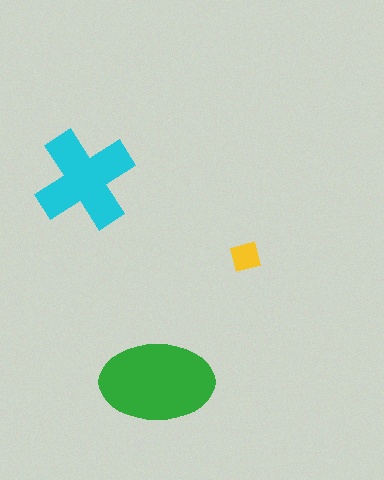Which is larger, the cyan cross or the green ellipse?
The green ellipse.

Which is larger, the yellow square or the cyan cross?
The cyan cross.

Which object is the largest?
The green ellipse.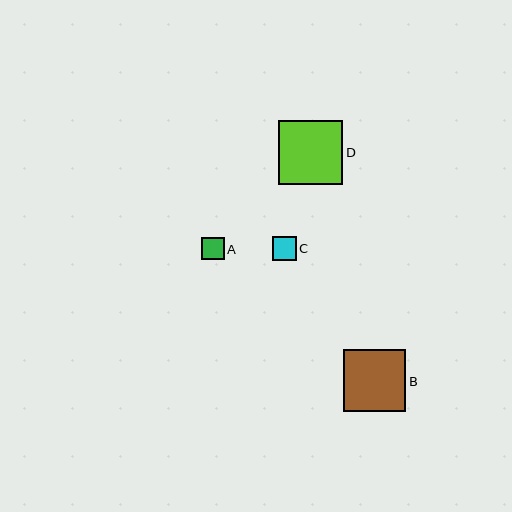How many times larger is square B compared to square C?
Square B is approximately 2.6 times the size of square C.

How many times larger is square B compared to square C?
Square B is approximately 2.6 times the size of square C.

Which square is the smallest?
Square A is the smallest with a size of approximately 23 pixels.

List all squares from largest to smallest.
From largest to smallest: D, B, C, A.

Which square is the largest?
Square D is the largest with a size of approximately 64 pixels.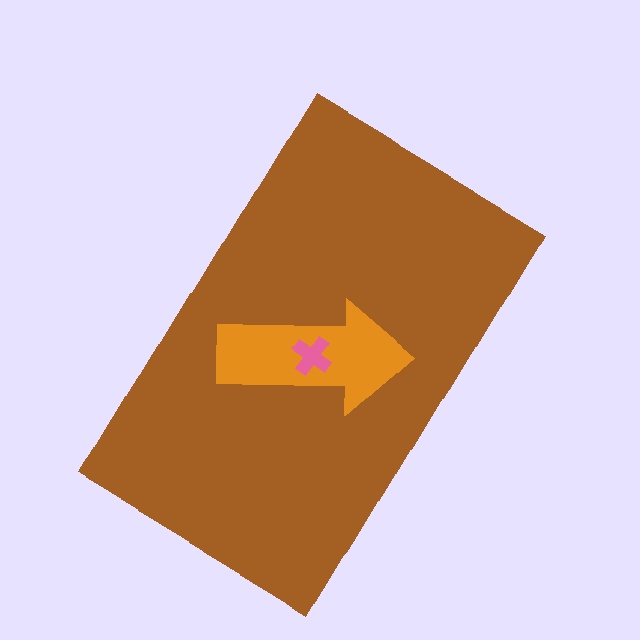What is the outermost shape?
The brown rectangle.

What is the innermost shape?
The pink cross.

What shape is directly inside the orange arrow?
The pink cross.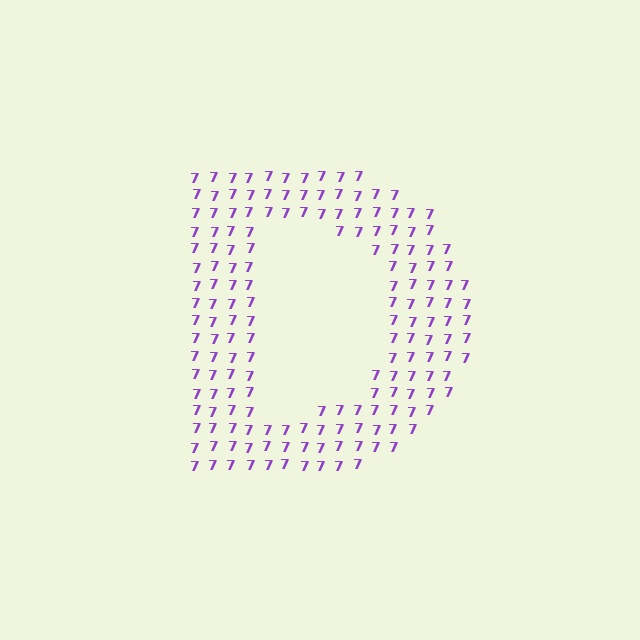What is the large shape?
The large shape is the letter D.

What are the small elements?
The small elements are digit 7's.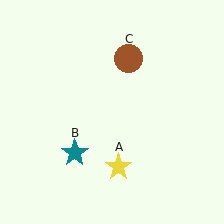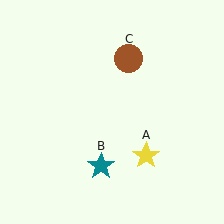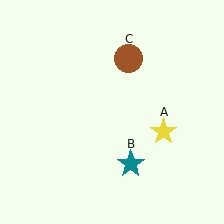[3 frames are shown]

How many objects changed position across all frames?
2 objects changed position: yellow star (object A), teal star (object B).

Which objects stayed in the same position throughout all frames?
Brown circle (object C) remained stationary.